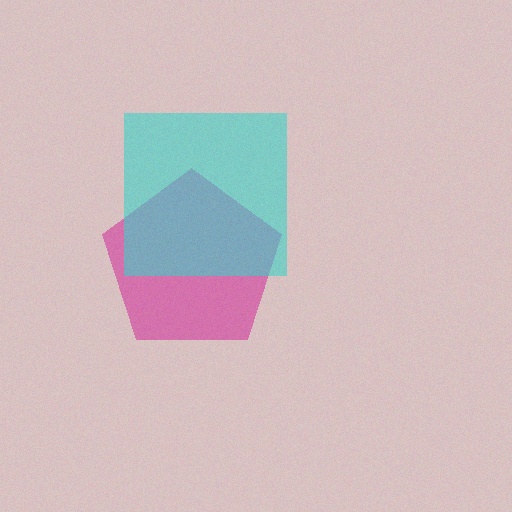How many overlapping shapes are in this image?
There are 2 overlapping shapes in the image.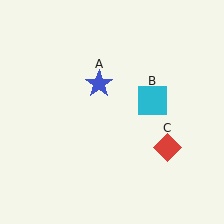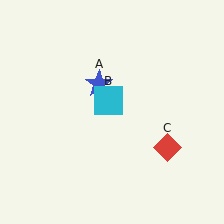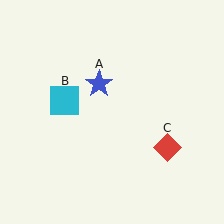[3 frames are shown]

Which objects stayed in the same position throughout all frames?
Blue star (object A) and red diamond (object C) remained stationary.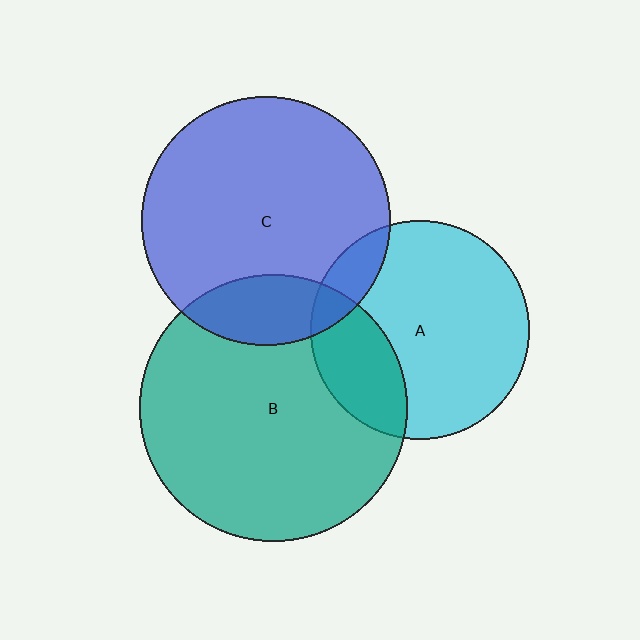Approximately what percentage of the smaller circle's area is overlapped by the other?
Approximately 10%.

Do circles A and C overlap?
Yes.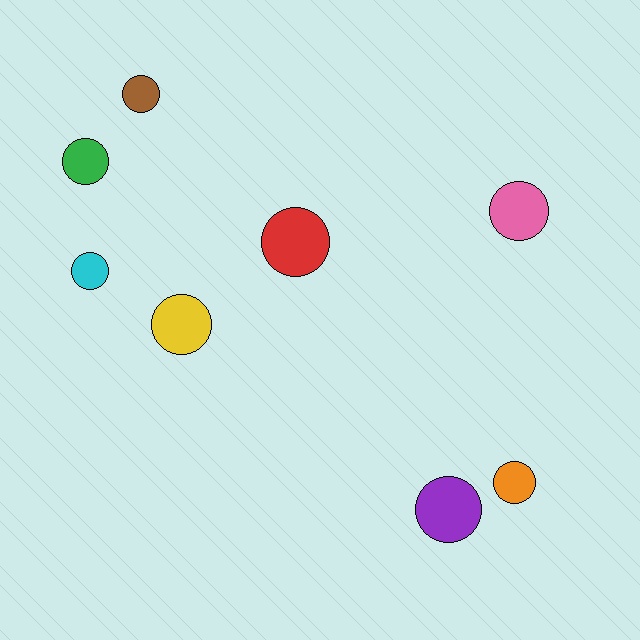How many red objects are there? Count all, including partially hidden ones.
There is 1 red object.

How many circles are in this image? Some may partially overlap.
There are 8 circles.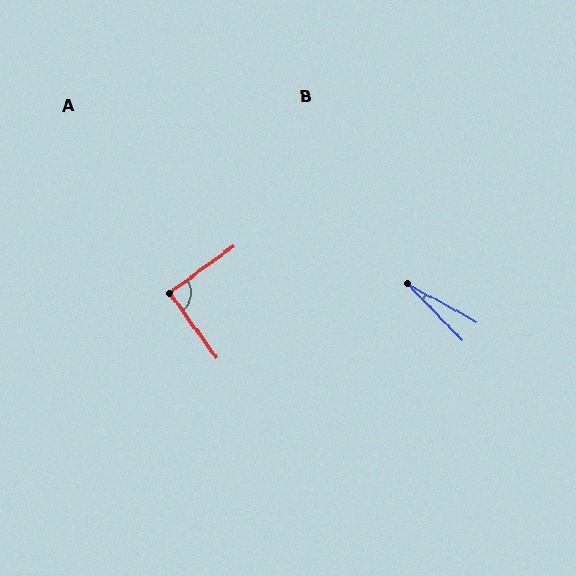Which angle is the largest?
A, at approximately 90 degrees.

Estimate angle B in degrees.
Approximately 17 degrees.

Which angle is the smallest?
B, at approximately 17 degrees.